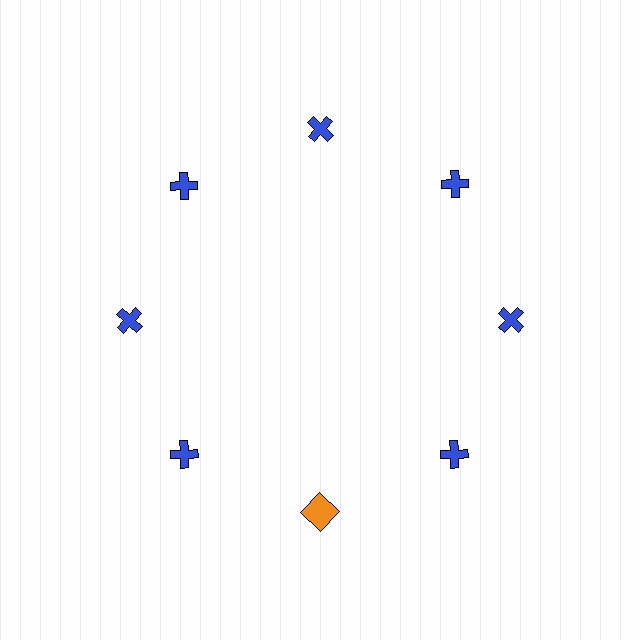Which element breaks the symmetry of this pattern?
The orange square at roughly the 6 o'clock position breaks the symmetry. All other shapes are blue crosses.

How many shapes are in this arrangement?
There are 8 shapes arranged in a ring pattern.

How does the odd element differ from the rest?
It differs in both color (orange instead of blue) and shape (square instead of cross).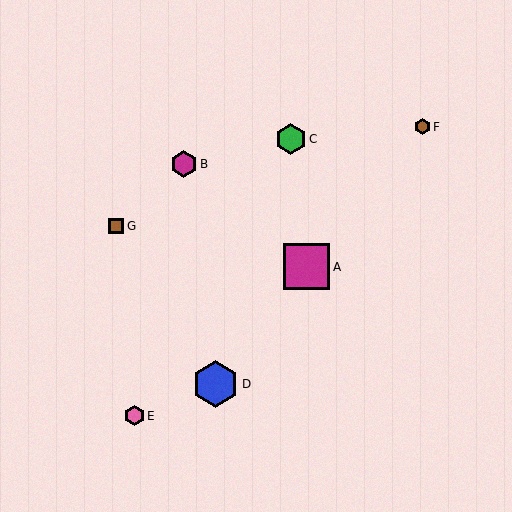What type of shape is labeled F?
Shape F is a brown hexagon.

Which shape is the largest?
The magenta square (labeled A) is the largest.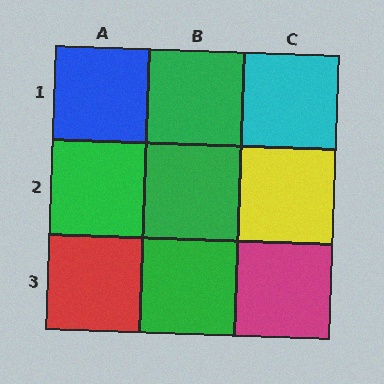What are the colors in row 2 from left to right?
Green, green, yellow.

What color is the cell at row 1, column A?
Blue.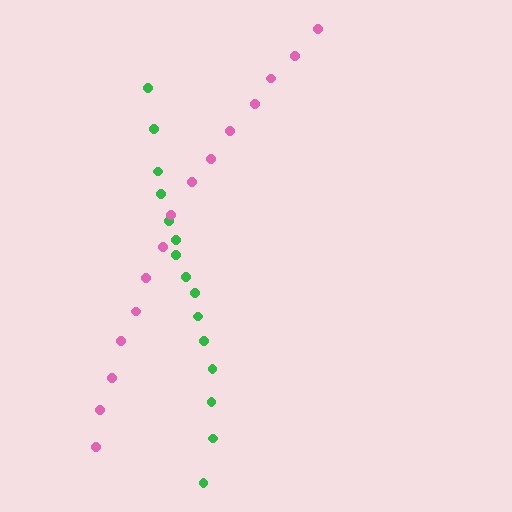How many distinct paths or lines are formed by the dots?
There are 2 distinct paths.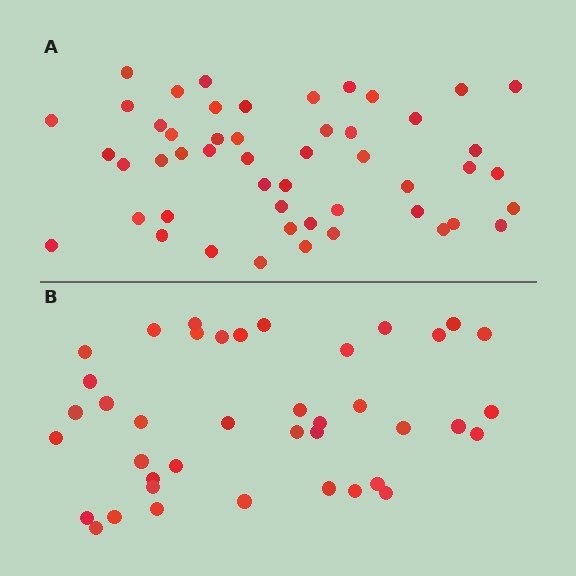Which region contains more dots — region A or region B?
Region A (the top region) has more dots.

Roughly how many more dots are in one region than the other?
Region A has roughly 10 or so more dots than region B.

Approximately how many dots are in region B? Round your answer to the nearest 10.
About 40 dots.